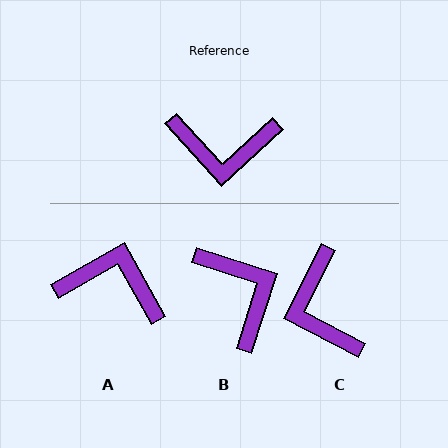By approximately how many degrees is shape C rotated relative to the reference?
Approximately 70 degrees clockwise.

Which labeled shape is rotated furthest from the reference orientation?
A, about 167 degrees away.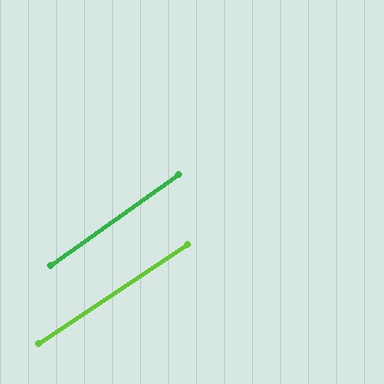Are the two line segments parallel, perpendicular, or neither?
Parallel — their directions differ by only 1.8°.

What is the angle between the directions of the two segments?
Approximately 2 degrees.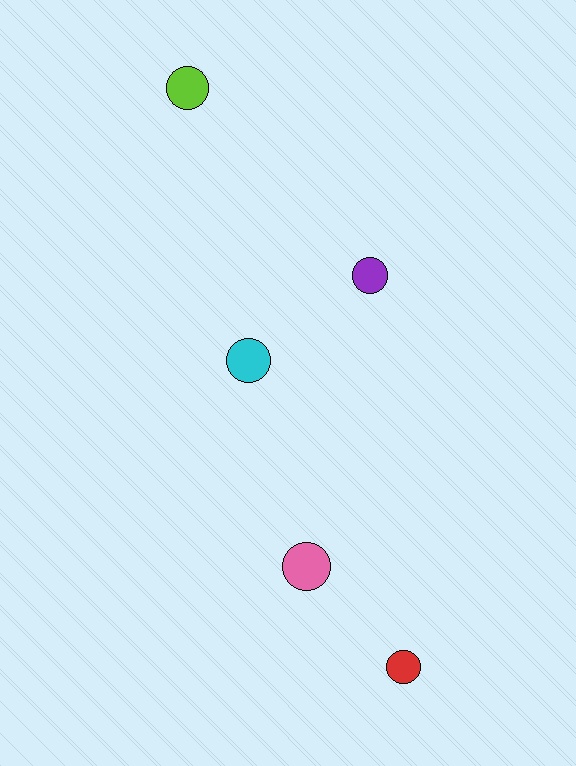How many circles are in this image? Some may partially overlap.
There are 5 circles.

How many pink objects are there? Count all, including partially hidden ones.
There is 1 pink object.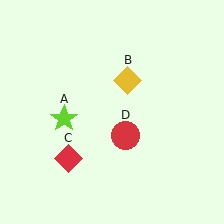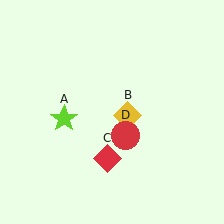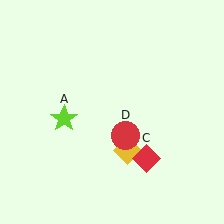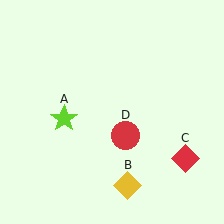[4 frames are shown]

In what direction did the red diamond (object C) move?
The red diamond (object C) moved right.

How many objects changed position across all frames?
2 objects changed position: yellow diamond (object B), red diamond (object C).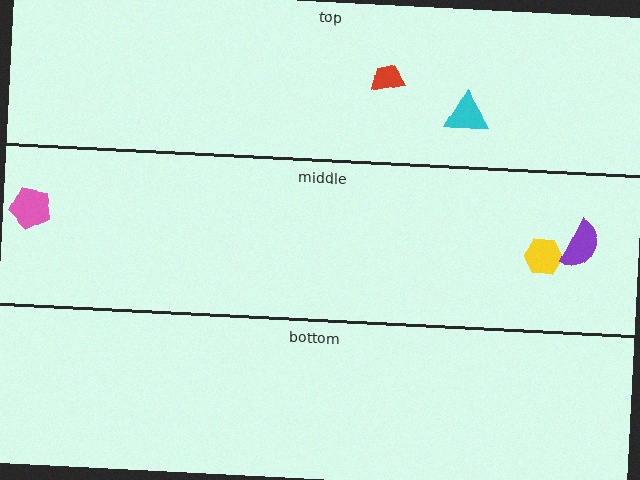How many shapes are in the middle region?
3.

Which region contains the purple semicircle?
The middle region.